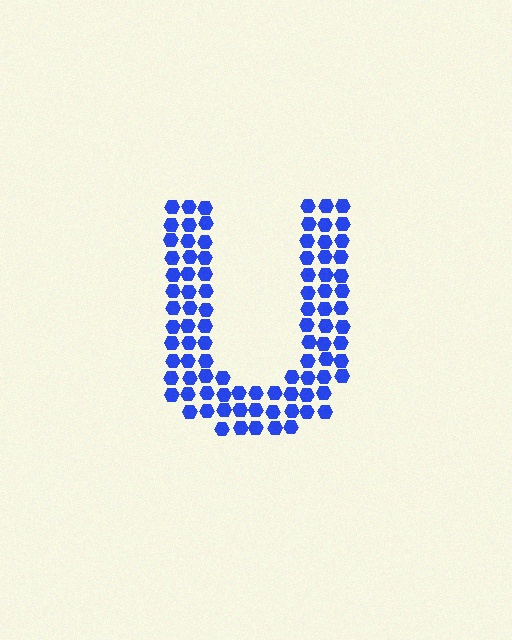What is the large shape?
The large shape is the letter U.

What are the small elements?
The small elements are hexagons.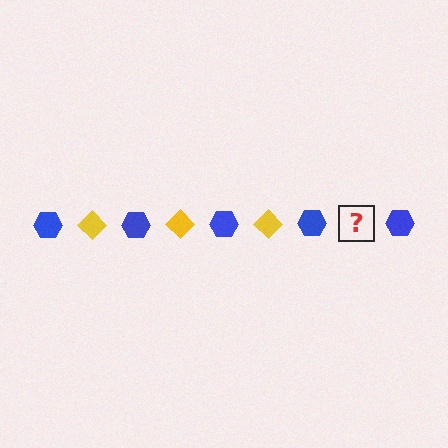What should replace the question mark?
The question mark should be replaced with a yellow diamond.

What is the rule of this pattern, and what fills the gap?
The rule is that the pattern alternates between blue hexagon and yellow diamond. The gap should be filled with a yellow diamond.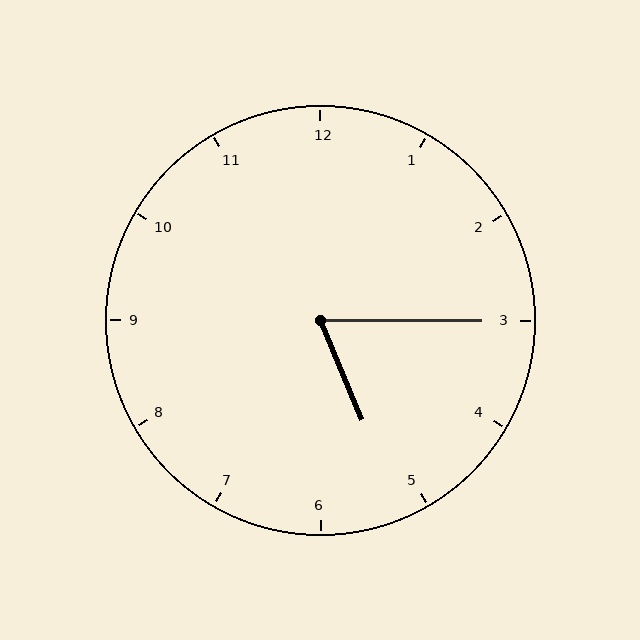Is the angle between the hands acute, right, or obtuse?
It is acute.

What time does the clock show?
5:15.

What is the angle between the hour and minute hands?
Approximately 68 degrees.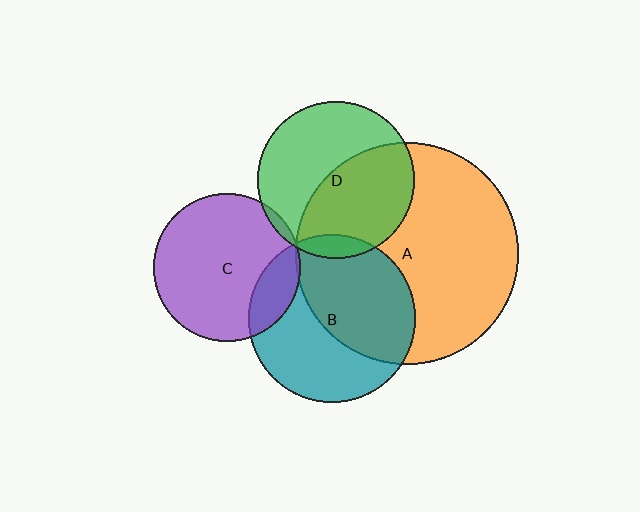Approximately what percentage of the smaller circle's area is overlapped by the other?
Approximately 15%.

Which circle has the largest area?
Circle A (orange).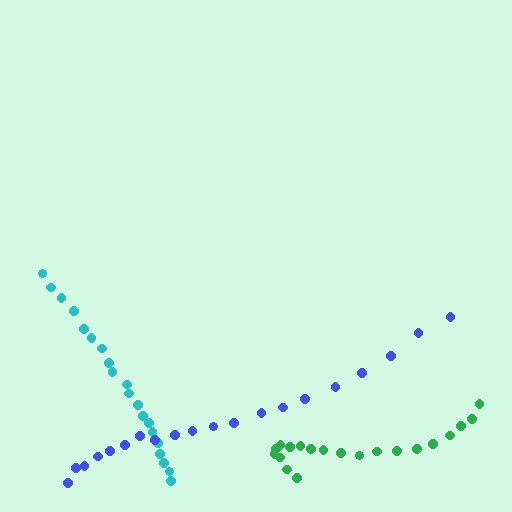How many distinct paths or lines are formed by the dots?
There are 3 distinct paths.